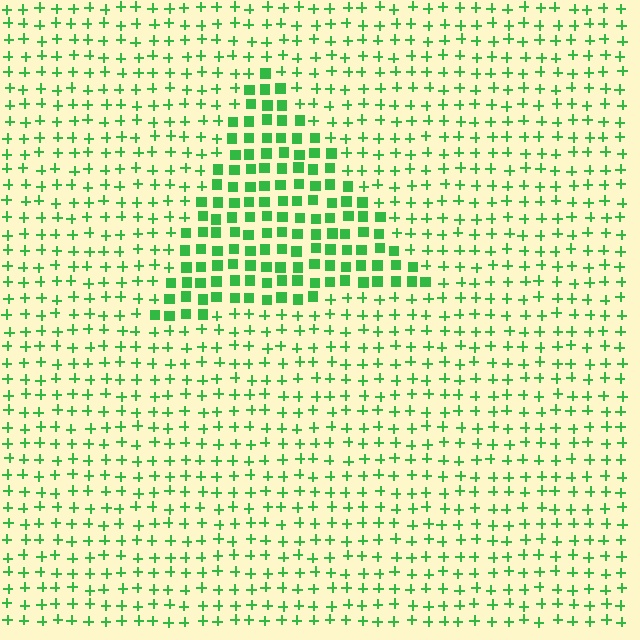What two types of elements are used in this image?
The image uses squares inside the triangle region and plus signs outside it.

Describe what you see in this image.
The image is filled with small green elements arranged in a uniform grid. A triangle-shaped region contains squares, while the surrounding area contains plus signs. The boundary is defined purely by the change in element shape.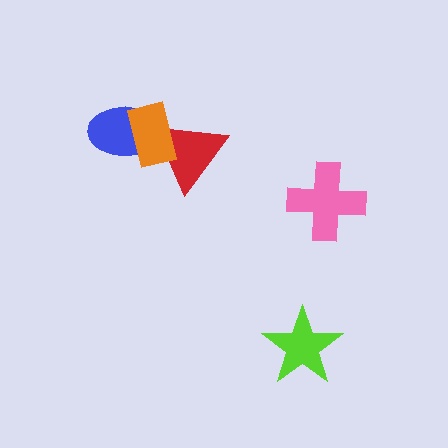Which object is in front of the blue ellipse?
The orange rectangle is in front of the blue ellipse.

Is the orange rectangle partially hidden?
No, no other shape covers it.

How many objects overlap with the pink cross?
0 objects overlap with the pink cross.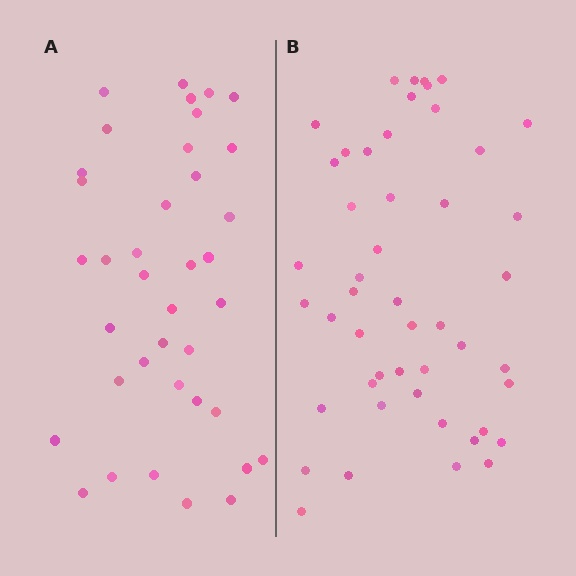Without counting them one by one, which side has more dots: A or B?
Region B (the right region) has more dots.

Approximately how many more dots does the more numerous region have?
Region B has roughly 10 or so more dots than region A.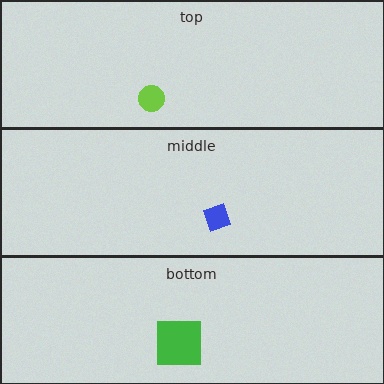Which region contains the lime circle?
The top region.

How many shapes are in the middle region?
1.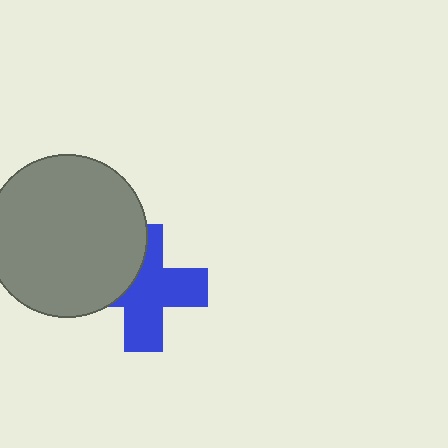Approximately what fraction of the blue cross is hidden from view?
Roughly 34% of the blue cross is hidden behind the gray circle.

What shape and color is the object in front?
The object in front is a gray circle.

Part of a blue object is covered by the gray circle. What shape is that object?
It is a cross.